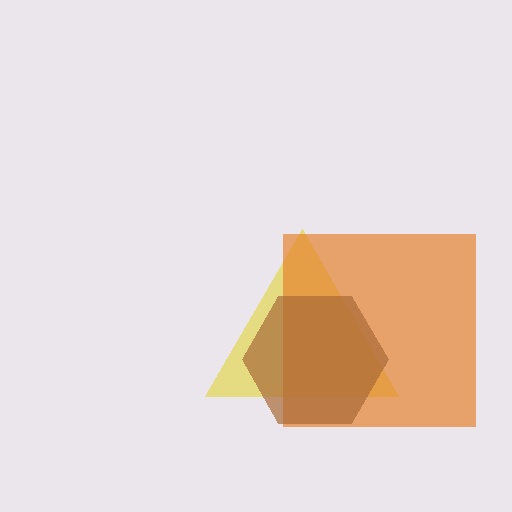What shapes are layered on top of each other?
The layered shapes are: a yellow triangle, an orange square, a brown hexagon.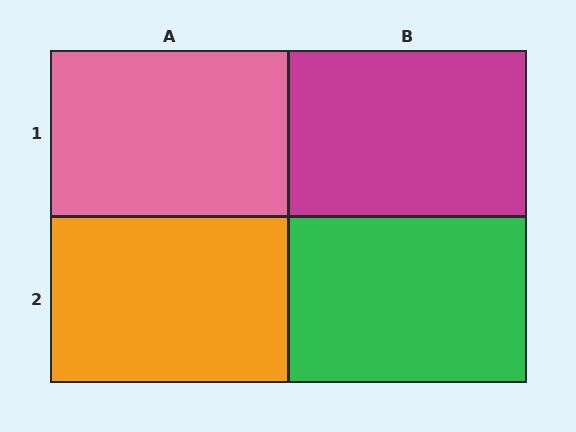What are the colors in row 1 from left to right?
Pink, magenta.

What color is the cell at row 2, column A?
Orange.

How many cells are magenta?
1 cell is magenta.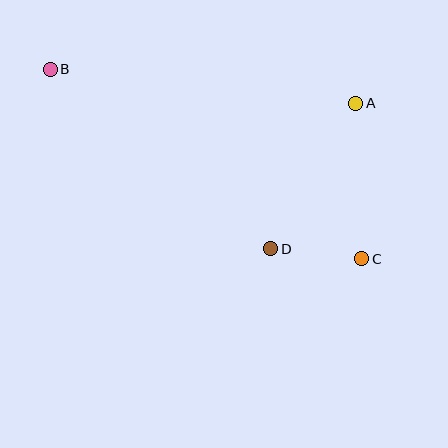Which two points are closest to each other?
Points C and D are closest to each other.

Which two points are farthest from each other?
Points B and C are farthest from each other.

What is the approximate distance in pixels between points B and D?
The distance between B and D is approximately 284 pixels.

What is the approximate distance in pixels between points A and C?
The distance between A and C is approximately 156 pixels.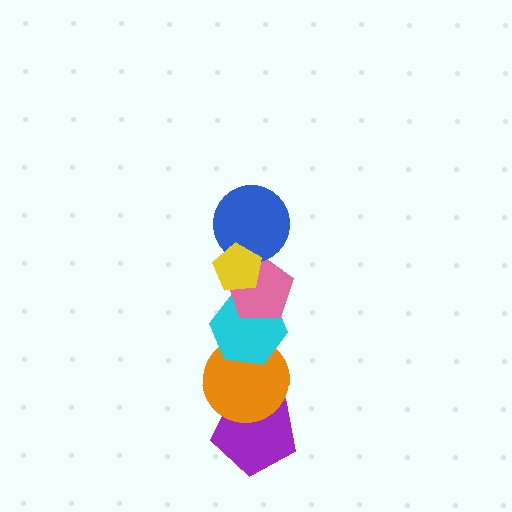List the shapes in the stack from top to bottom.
From top to bottom: the yellow pentagon, the blue circle, the pink pentagon, the cyan hexagon, the orange circle, the purple pentagon.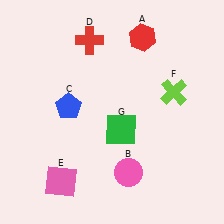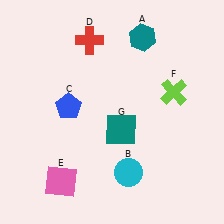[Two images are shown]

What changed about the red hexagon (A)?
In Image 1, A is red. In Image 2, it changed to teal.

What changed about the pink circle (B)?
In Image 1, B is pink. In Image 2, it changed to cyan.